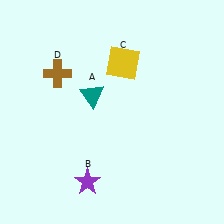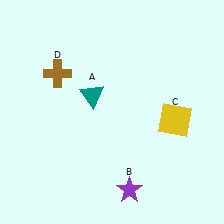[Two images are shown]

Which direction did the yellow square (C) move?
The yellow square (C) moved down.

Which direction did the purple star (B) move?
The purple star (B) moved right.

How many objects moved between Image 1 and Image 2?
2 objects moved between the two images.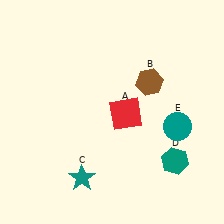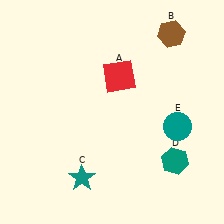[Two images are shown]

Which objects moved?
The objects that moved are: the red square (A), the brown hexagon (B).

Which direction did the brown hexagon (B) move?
The brown hexagon (B) moved up.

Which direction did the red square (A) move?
The red square (A) moved up.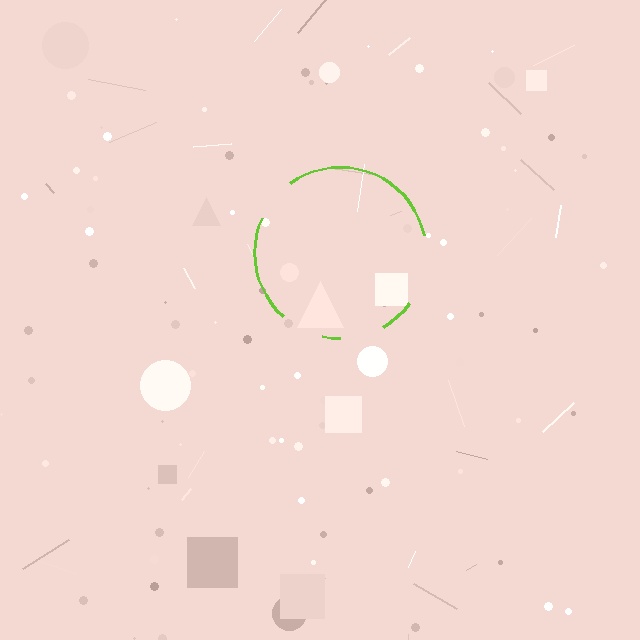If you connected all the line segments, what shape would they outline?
They would outline a circle.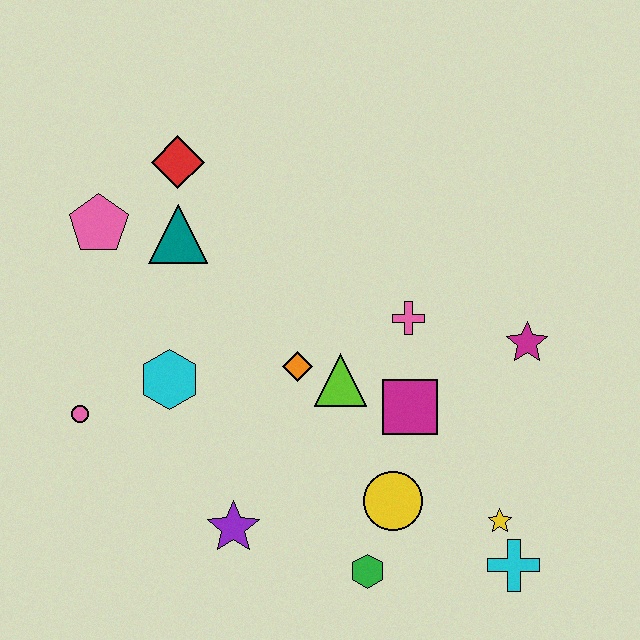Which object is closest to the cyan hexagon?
The pink circle is closest to the cyan hexagon.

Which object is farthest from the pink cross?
The pink circle is farthest from the pink cross.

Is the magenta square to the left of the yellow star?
Yes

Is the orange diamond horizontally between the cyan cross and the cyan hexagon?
Yes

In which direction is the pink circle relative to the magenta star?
The pink circle is to the left of the magenta star.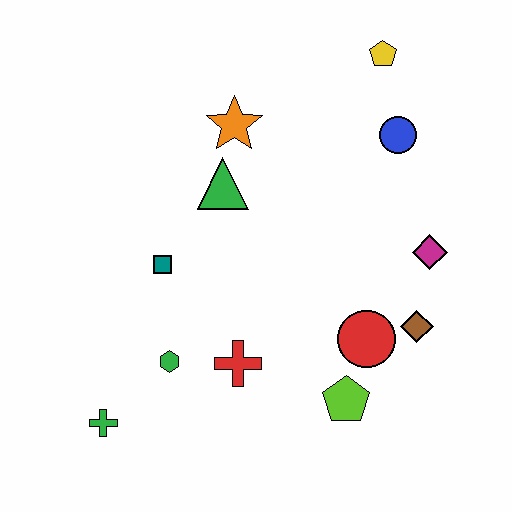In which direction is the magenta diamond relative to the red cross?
The magenta diamond is to the right of the red cross.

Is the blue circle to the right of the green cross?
Yes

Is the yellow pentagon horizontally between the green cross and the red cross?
No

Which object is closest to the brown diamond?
The red circle is closest to the brown diamond.